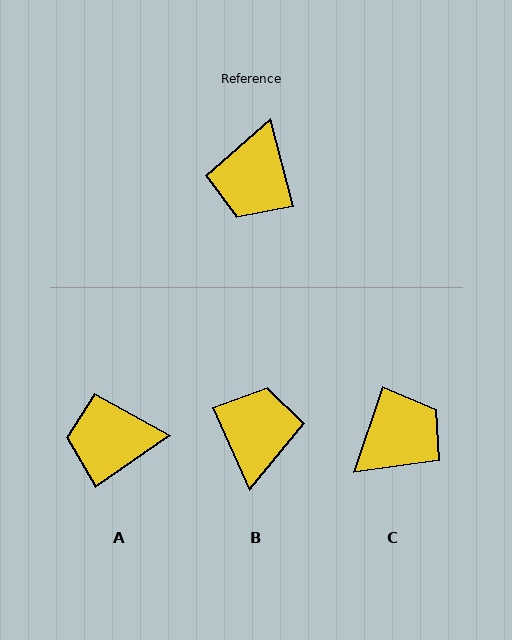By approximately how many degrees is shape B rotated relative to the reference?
Approximately 171 degrees clockwise.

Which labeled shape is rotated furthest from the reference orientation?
B, about 171 degrees away.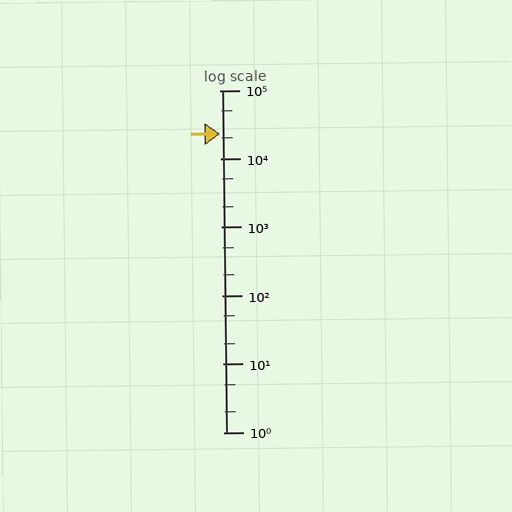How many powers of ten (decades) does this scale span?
The scale spans 5 decades, from 1 to 100000.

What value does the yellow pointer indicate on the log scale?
The pointer indicates approximately 23000.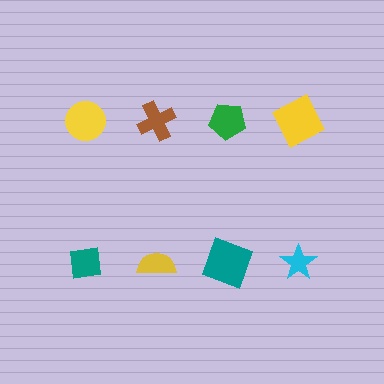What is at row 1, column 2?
A brown cross.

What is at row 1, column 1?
A yellow circle.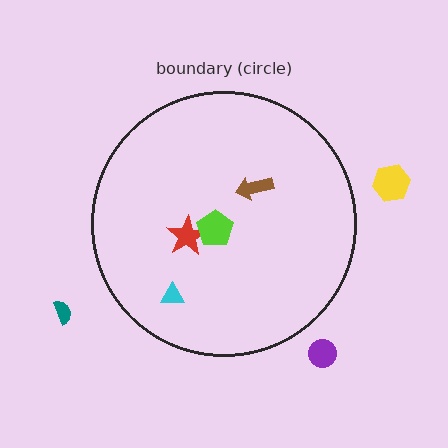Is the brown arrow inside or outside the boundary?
Inside.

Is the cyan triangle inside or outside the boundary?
Inside.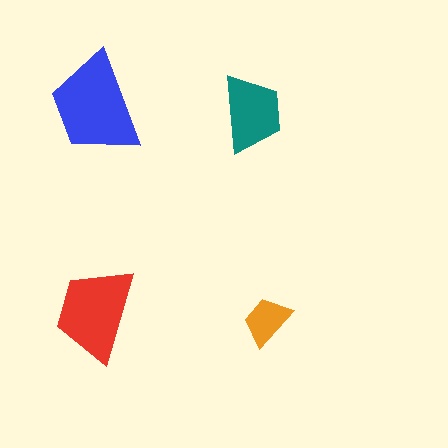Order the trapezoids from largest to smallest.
the blue one, the red one, the teal one, the orange one.